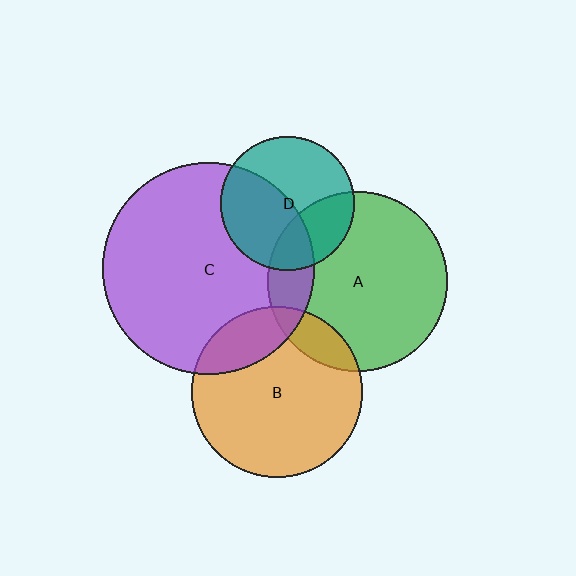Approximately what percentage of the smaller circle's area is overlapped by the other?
Approximately 30%.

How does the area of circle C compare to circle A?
Approximately 1.4 times.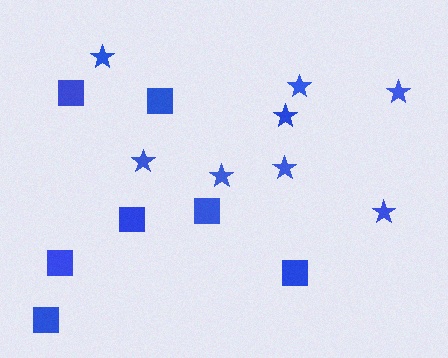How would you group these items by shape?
There are 2 groups: one group of stars (8) and one group of squares (7).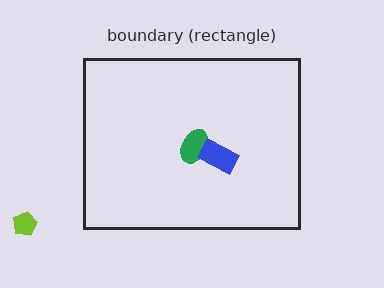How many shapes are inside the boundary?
2 inside, 1 outside.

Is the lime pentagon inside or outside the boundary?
Outside.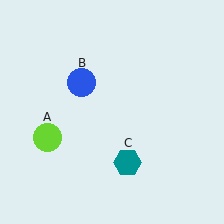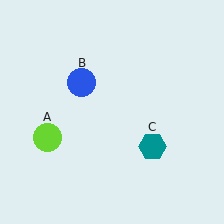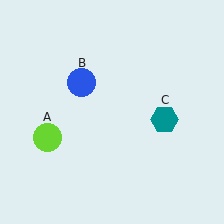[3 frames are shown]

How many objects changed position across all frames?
1 object changed position: teal hexagon (object C).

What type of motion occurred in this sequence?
The teal hexagon (object C) rotated counterclockwise around the center of the scene.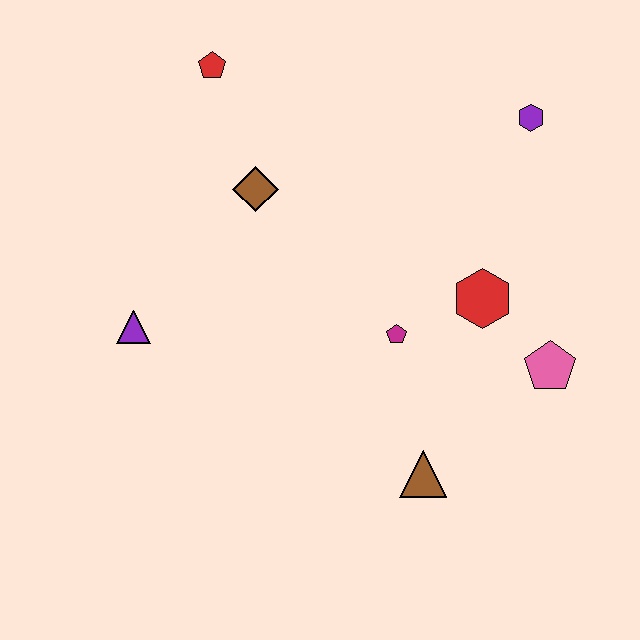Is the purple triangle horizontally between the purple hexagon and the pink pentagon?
No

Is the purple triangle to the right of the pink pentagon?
No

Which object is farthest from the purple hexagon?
The purple triangle is farthest from the purple hexagon.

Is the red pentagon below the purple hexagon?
No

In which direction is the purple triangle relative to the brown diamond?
The purple triangle is below the brown diamond.